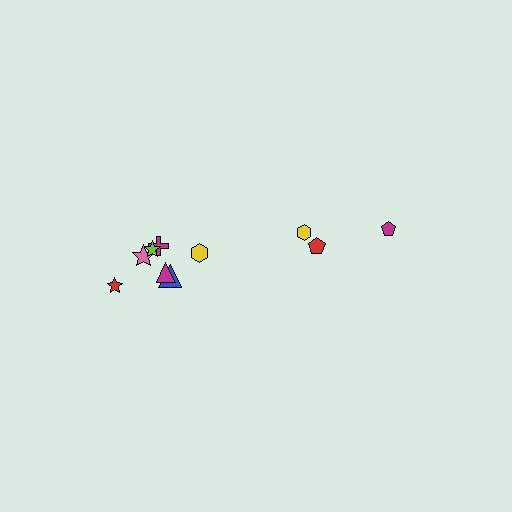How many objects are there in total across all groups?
There are 10 objects.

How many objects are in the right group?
There are 3 objects.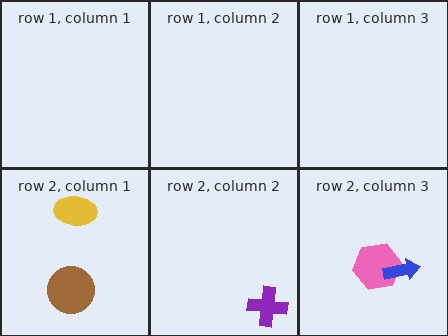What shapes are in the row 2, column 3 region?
The pink hexagon, the blue arrow.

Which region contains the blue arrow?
The row 2, column 3 region.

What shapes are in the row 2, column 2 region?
The purple cross.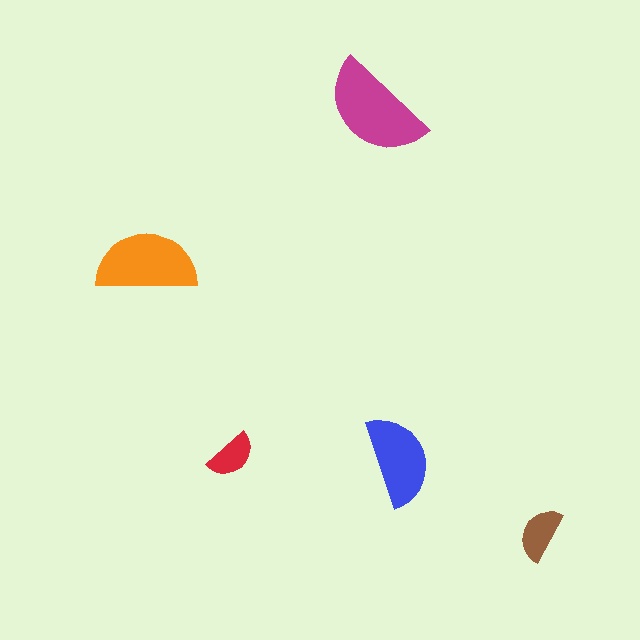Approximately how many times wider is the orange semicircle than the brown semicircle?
About 2 times wider.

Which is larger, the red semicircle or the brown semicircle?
The brown one.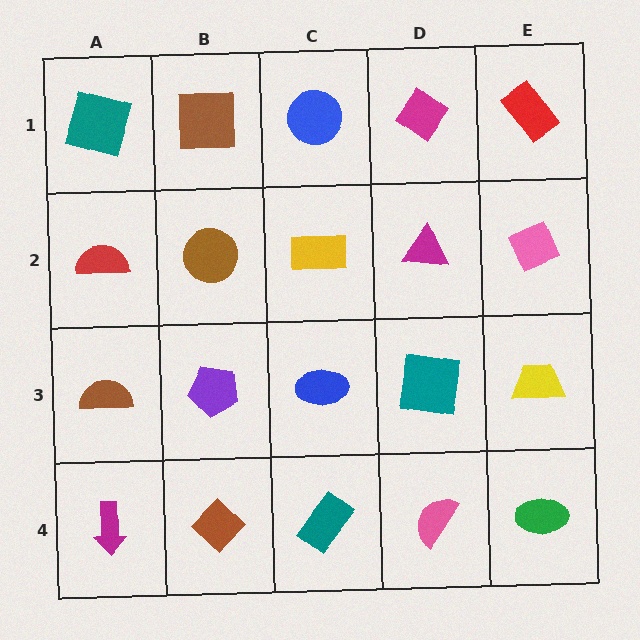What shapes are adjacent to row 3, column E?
A pink diamond (row 2, column E), a green ellipse (row 4, column E), a teal square (row 3, column D).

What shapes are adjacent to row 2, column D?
A magenta diamond (row 1, column D), a teal square (row 3, column D), a yellow rectangle (row 2, column C), a pink diamond (row 2, column E).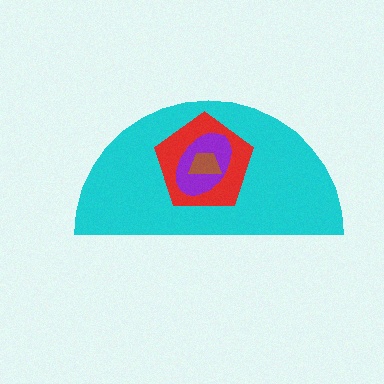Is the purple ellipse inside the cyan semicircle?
Yes.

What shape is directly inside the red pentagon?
The purple ellipse.